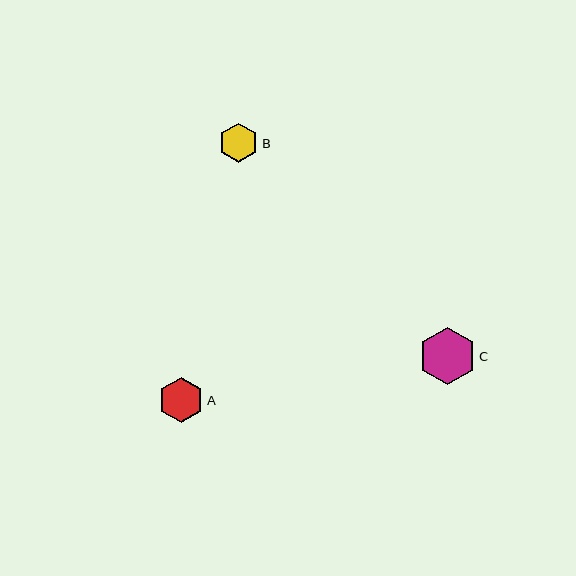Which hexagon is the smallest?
Hexagon B is the smallest with a size of approximately 40 pixels.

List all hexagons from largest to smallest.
From largest to smallest: C, A, B.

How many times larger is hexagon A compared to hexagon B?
Hexagon A is approximately 1.1 times the size of hexagon B.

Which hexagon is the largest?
Hexagon C is the largest with a size of approximately 57 pixels.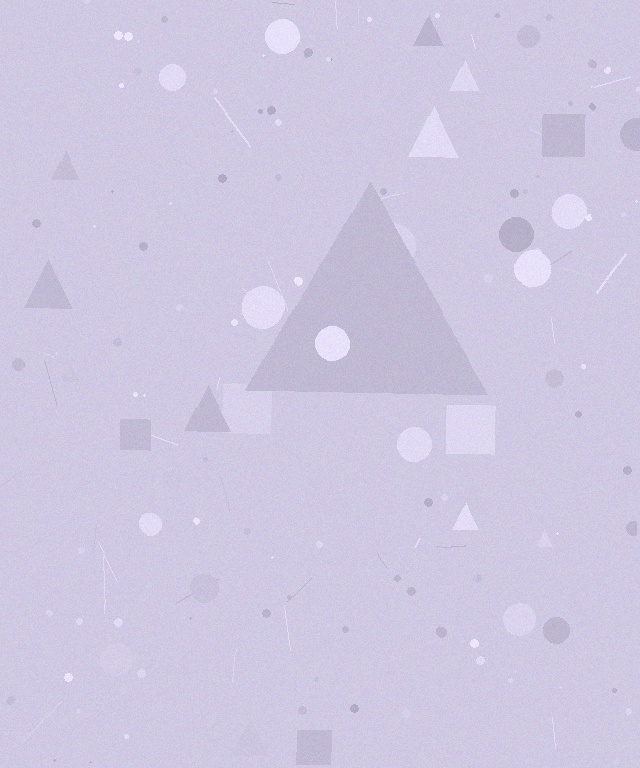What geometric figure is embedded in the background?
A triangle is embedded in the background.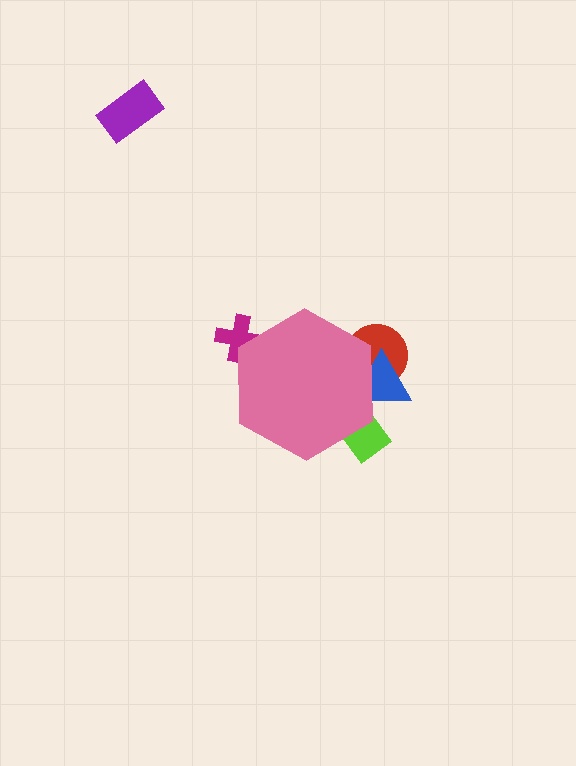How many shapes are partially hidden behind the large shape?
4 shapes are partially hidden.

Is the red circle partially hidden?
Yes, the red circle is partially hidden behind the pink hexagon.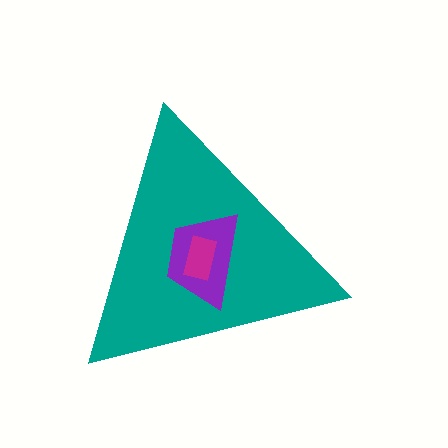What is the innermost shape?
The magenta rectangle.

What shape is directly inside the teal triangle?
The purple trapezoid.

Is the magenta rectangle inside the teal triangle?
Yes.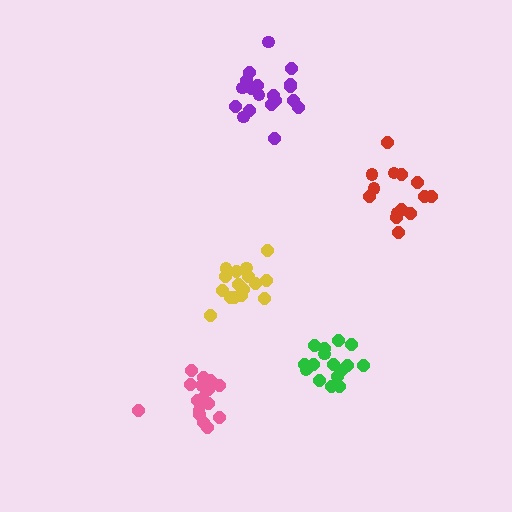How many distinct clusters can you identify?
There are 5 distinct clusters.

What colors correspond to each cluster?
The clusters are colored: yellow, purple, green, pink, red.